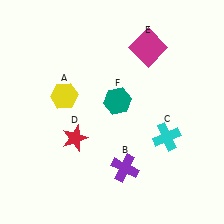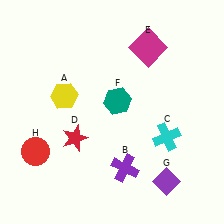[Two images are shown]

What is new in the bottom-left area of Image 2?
A red circle (H) was added in the bottom-left area of Image 2.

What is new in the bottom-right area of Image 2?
A purple diamond (G) was added in the bottom-right area of Image 2.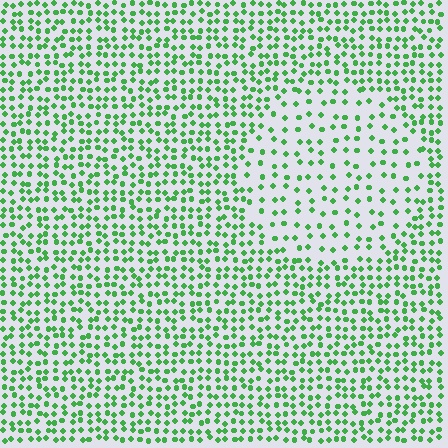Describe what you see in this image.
The image contains small green elements arranged at two different densities. A circle-shaped region is visible where the elements are less densely packed than the surrounding area.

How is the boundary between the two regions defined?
The boundary is defined by a change in element density (approximately 2.0x ratio). All elements are the same color, size, and shape.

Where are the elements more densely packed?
The elements are more densely packed outside the circle boundary.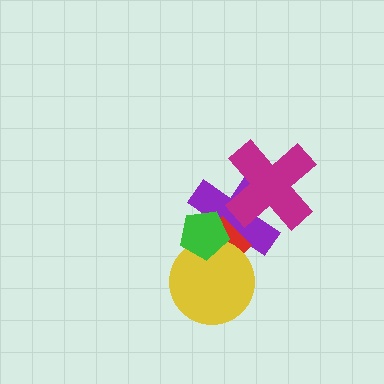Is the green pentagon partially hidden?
No, no other shape covers it.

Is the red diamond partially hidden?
Yes, it is partially covered by another shape.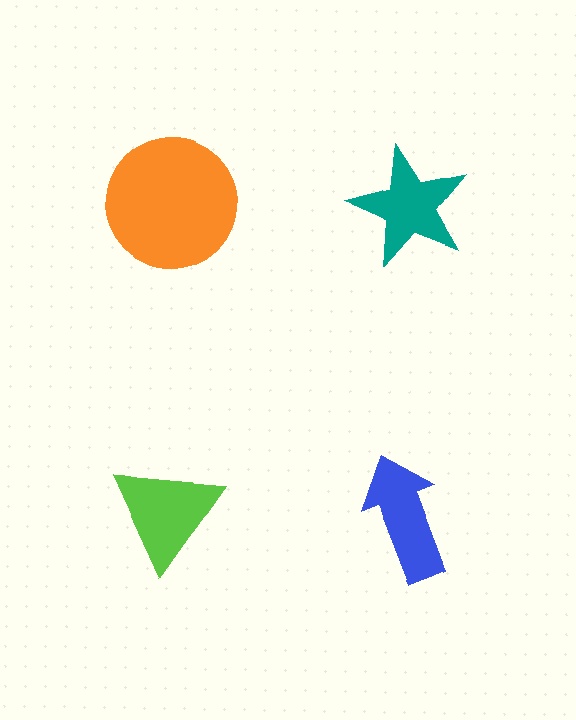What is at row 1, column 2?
A teal star.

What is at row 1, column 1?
An orange circle.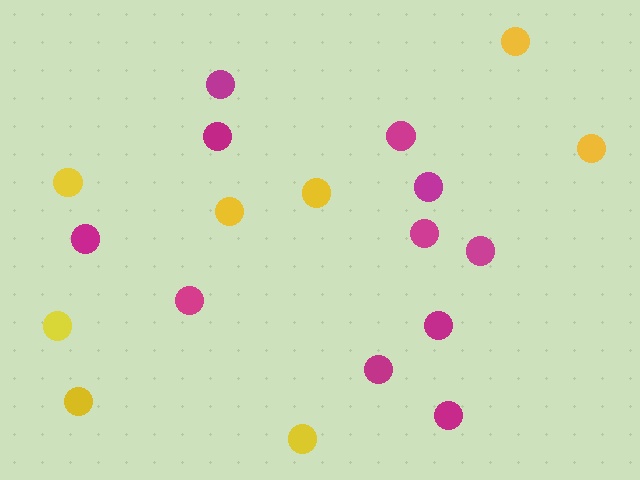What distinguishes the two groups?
There are 2 groups: one group of yellow circles (8) and one group of magenta circles (11).